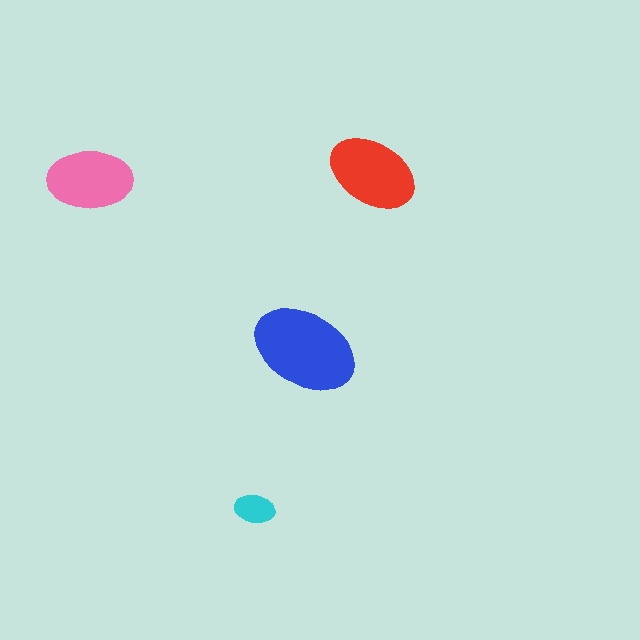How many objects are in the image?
There are 4 objects in the image.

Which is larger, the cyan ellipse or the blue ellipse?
The blue one.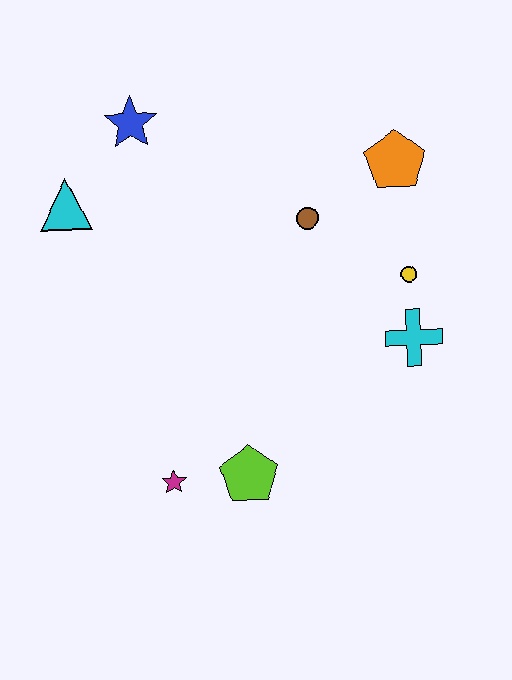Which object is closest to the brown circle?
The orange pentagon is closest to the brown circle.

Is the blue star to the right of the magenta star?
No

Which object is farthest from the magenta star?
The orange pentagon is farthest from the magenta star.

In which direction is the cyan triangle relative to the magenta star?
The cyan triangle is above the magenta star.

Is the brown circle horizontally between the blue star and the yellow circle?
Yes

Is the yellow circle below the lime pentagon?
No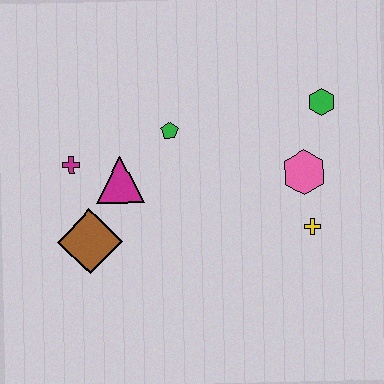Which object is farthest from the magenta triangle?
The green hexagon is farthest from the magenta triangle.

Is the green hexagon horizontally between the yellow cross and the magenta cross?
No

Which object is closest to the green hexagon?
The pink hexagon is closest to the green hexagon.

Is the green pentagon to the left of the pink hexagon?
Yes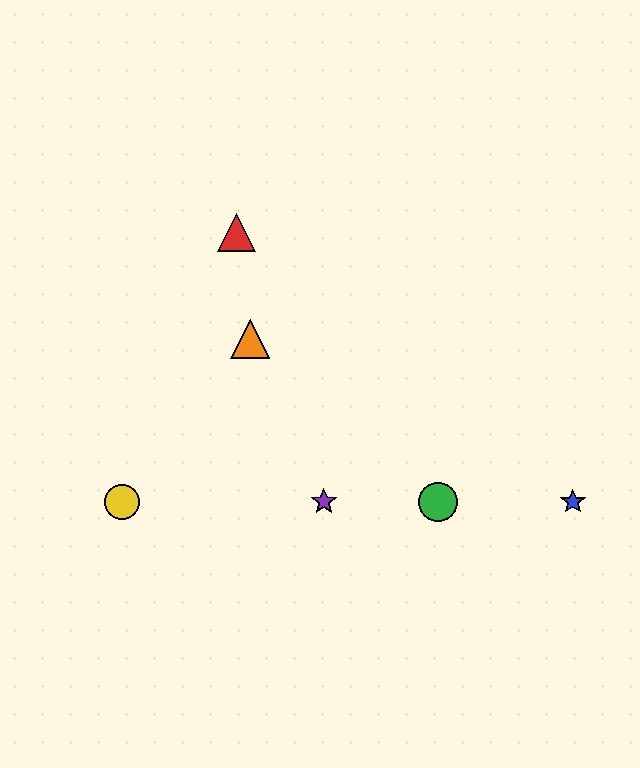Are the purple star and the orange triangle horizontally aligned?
No, the purple star is at y≈502 and the orange triangle is at y≈339.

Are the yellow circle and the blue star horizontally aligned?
Yes, both are at y≈502.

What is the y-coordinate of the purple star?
The purple star is at y≈502.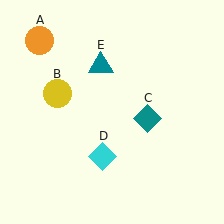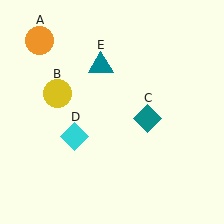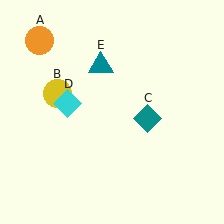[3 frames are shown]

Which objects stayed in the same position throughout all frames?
Orange circle (object A) and yellow circle (object B) and teal diamond (object C) and teal triangle (object E) remained stationary.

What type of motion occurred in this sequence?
The cyan diamond (object D) rotated clockwise around the center of the scene.